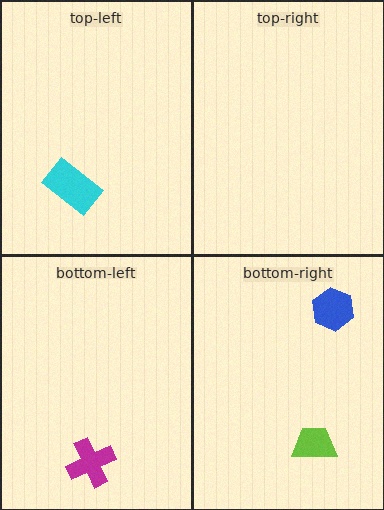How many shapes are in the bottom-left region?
1.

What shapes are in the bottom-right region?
The blue hexagon, the lime trapezoid.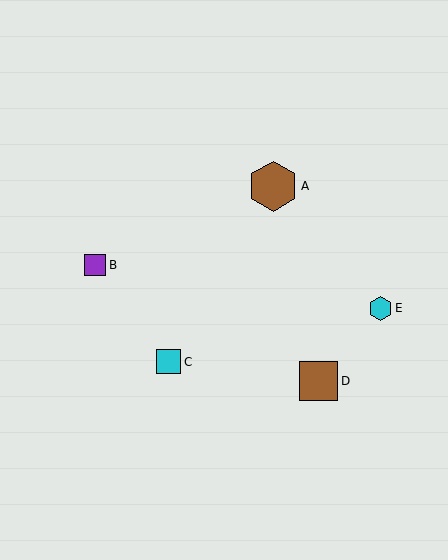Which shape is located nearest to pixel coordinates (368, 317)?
The cyan hexagon (labeled E) at (381, 308) is nearest to that location.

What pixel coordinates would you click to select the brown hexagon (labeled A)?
Click at (273, 186) to select the brown hexagon A.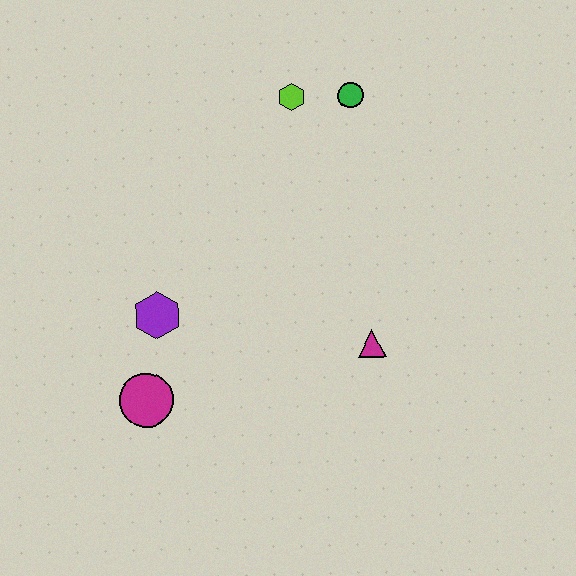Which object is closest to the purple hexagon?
The magenta circle is closest to the purple hexagon.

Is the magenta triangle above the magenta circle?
Yes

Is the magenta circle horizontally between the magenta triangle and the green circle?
No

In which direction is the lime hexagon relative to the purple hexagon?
The lime hexagon is above the purple hexagon.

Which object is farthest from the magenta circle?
The green circle is farthest from the magenta circle.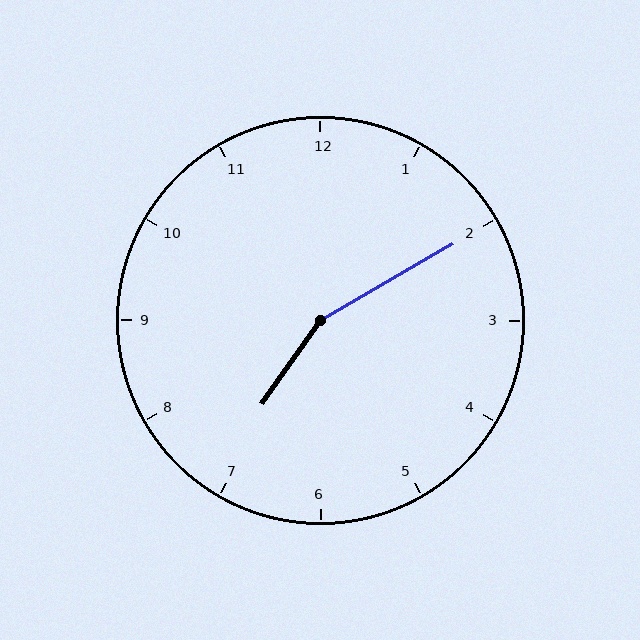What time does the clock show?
7:10.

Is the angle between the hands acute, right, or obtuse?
It is obtuse.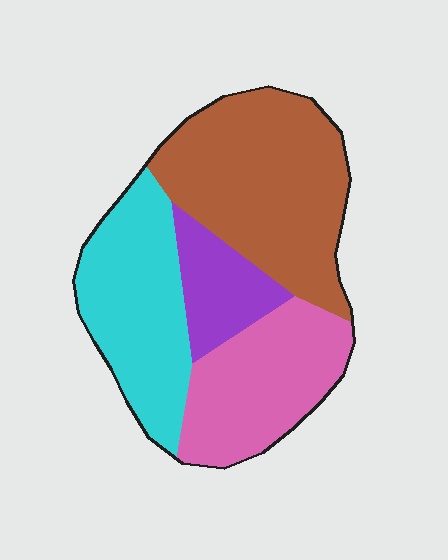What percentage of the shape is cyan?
Cyan covers roughly 25% of the shape.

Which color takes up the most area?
Brown, at roughly 35%.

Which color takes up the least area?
Purple, at roughly 10%.